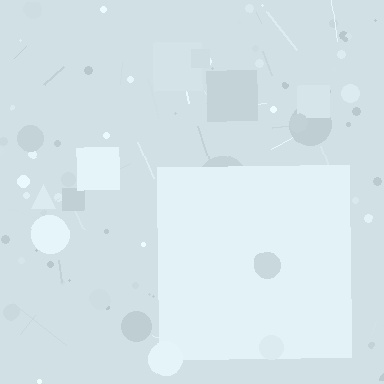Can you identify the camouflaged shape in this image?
The camouflaged shape is a square.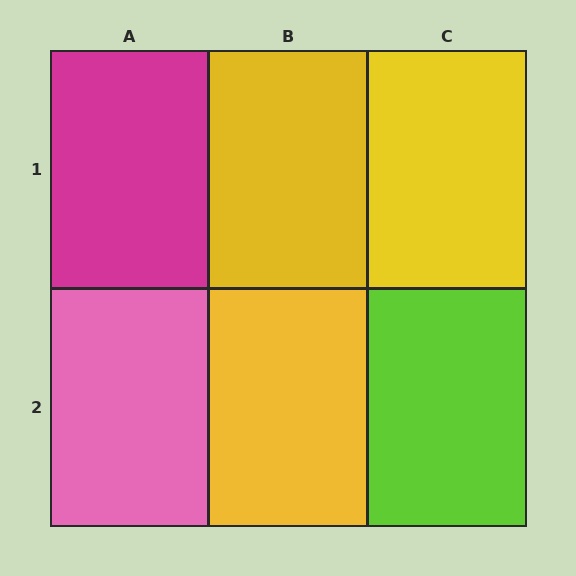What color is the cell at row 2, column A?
Pink.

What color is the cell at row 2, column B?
Yellow.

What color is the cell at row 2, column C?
Lime.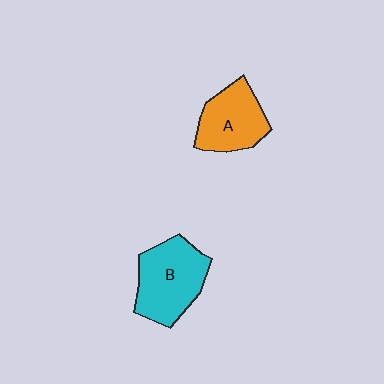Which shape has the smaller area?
Shape A (orange).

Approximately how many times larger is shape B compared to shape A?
Approximately 1.3 times.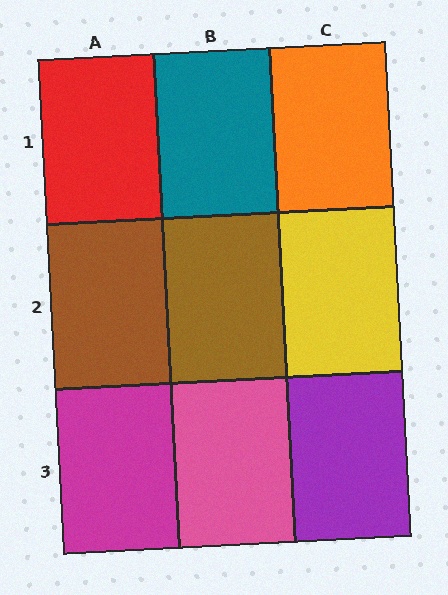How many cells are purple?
1 cell is purple.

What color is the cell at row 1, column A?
Red.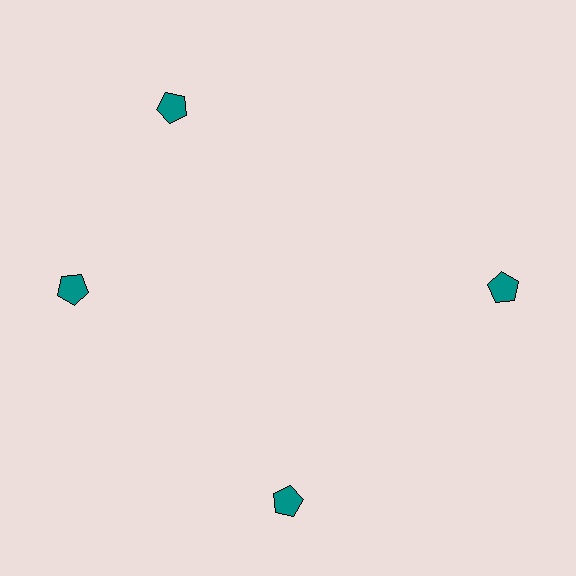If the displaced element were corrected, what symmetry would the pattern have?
It would have 4-fold rotational symmetry — the pattern would map onto itself every 90 degrees.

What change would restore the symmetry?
The symmetry would be restored by rotating it back into even spacing with its neighbors so that all 4 pentagons sit at equal angles and equal distance from the center.